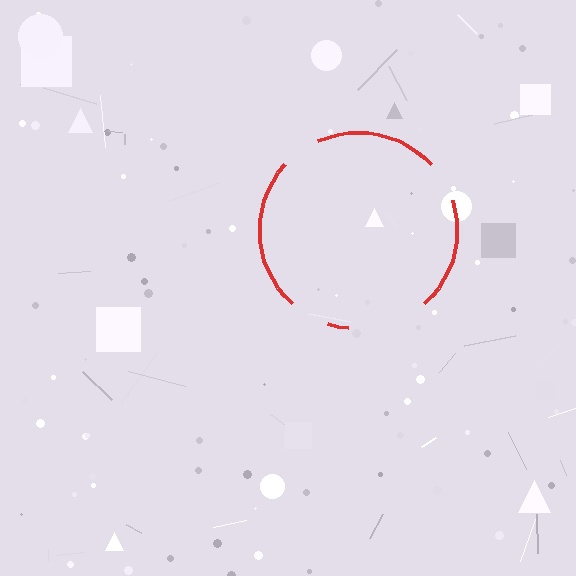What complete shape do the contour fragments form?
The contour fragments form a circle.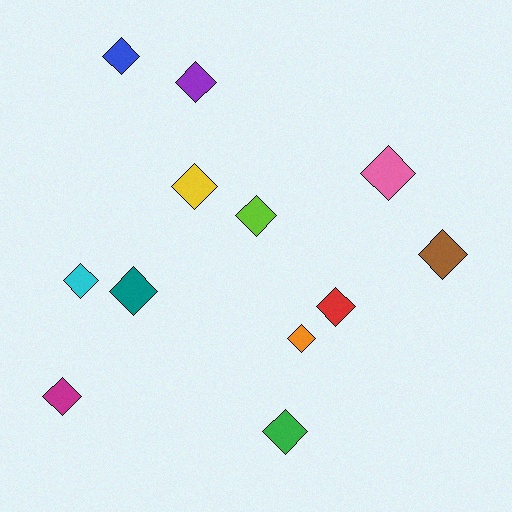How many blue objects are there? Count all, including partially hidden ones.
There is 1 blue object.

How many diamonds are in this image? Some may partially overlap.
There are 12 diamonds.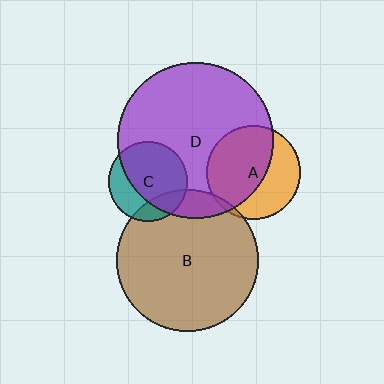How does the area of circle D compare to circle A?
Approximately 2.8 times.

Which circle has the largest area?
Circle D (purple).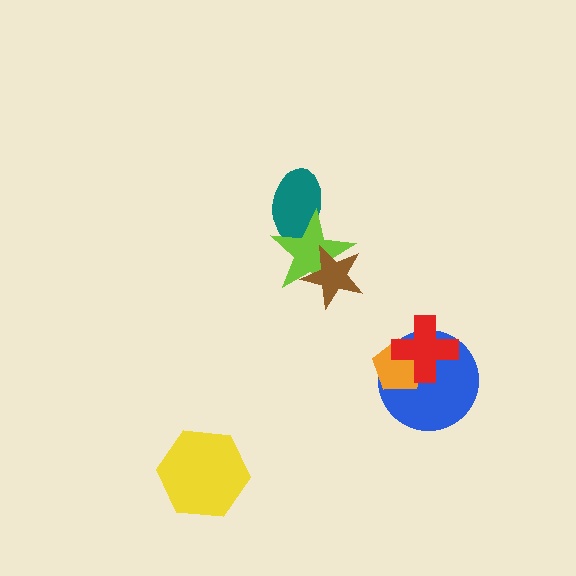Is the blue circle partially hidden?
Yes, it is partially covered by another shape.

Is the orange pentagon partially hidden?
Yes, it is partially covered by another shape.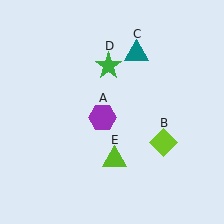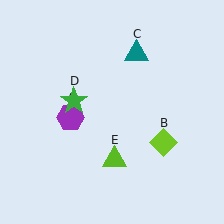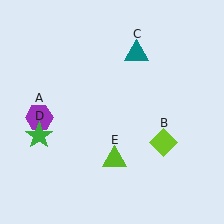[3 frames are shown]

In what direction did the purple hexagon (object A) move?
The purple hexagon (object A) moved left.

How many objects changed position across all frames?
2 objects changed position: purple hexagon (object A), green star (object D).